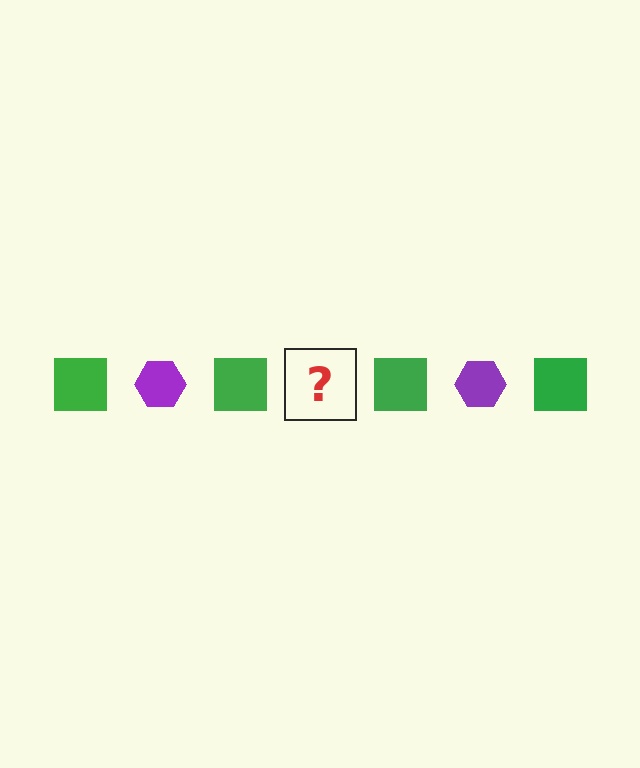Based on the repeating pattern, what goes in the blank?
The blank should be a purple hexagon.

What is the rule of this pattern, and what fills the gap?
The rule is that the pattern alternates between green square and purple hexagon. The gap should be filled with a purple hexagon.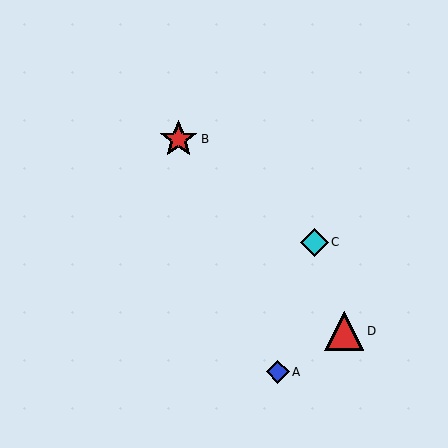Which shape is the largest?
The red triangle (labeled D) is the largest.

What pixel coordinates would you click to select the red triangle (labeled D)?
Click at (344, 331) to select the red triangle D.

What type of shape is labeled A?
Shape A is a blue diamond.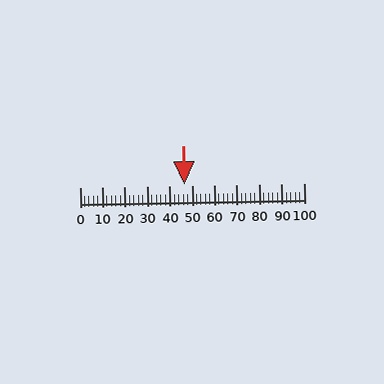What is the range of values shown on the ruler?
The ruler shows values from 0 to 100.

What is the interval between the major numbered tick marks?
The major tick marks are spaced 10 units apart.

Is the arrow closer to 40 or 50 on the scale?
The arrow is closer to 50.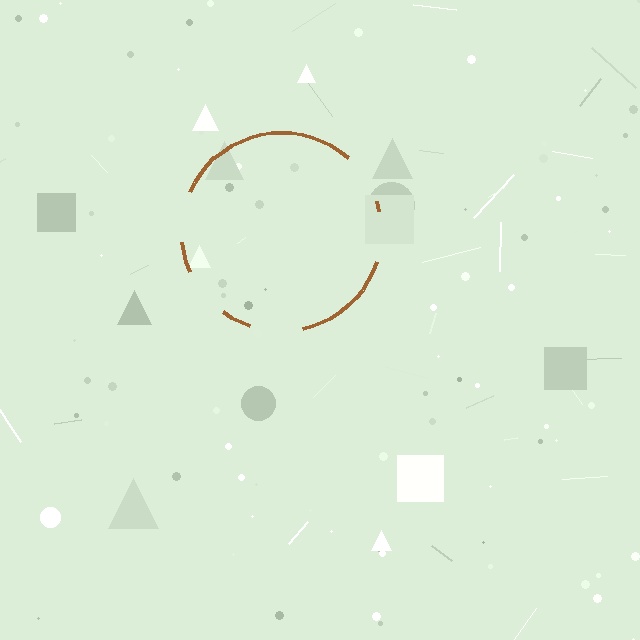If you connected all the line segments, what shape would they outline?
They would outline a circle.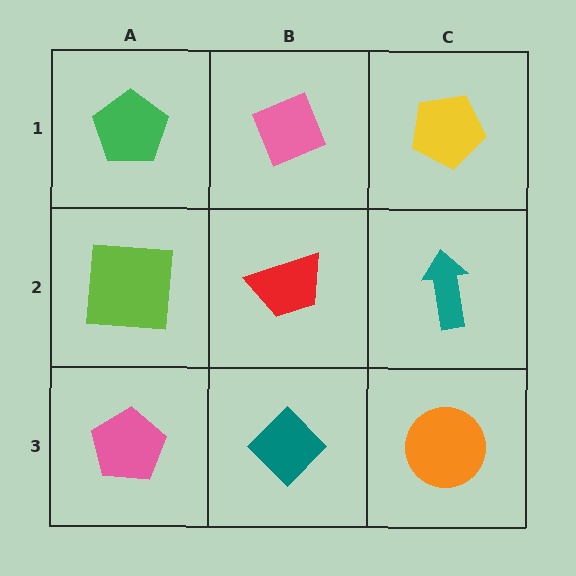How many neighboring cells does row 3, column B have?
3.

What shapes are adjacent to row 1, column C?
A teal arrow (row 2, column C), a pink diamond (row 1, column B).